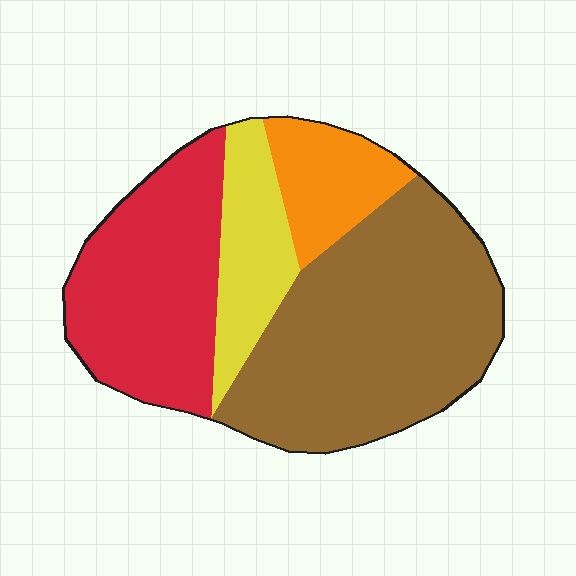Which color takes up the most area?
Brown, at roughly 45%.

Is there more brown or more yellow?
Brown.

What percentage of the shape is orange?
Orange takes up about one eighth (1/8) of the shape.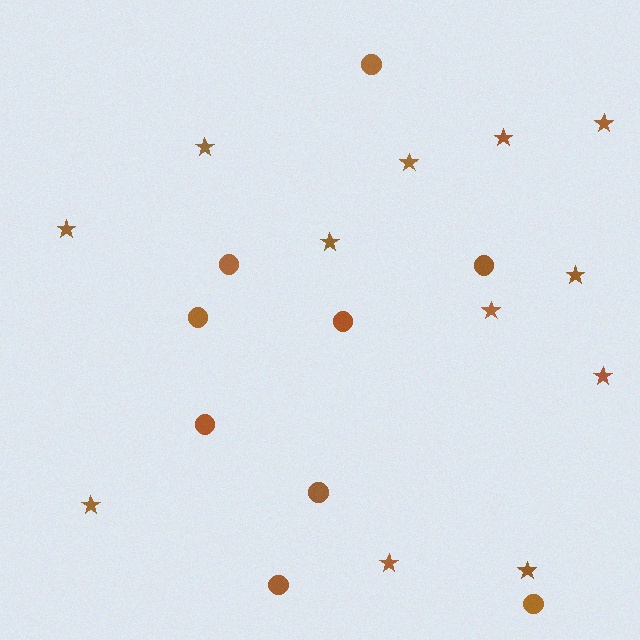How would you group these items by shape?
There are 2 groups: one group of stars (12) and one group of circles (9).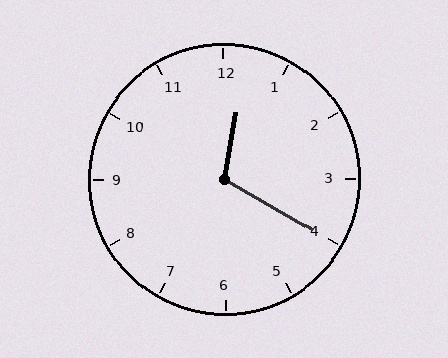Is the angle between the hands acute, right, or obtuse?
It is obtuse.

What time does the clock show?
12:20.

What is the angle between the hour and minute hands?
Approximately 110 degrees.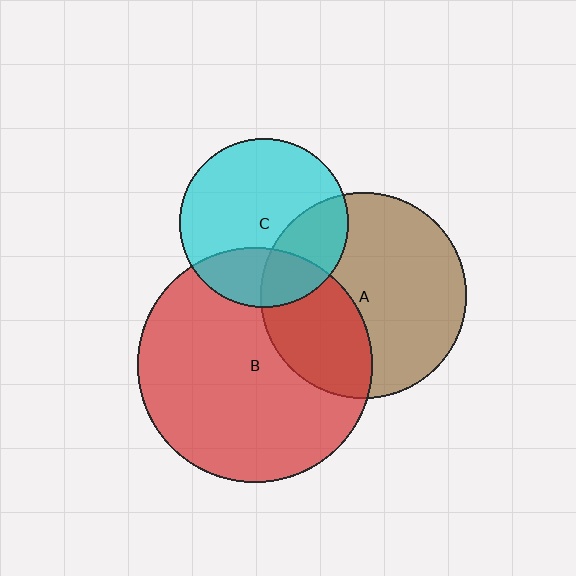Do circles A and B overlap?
Yes.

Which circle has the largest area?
Circle B (red).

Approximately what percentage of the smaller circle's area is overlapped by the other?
Approximately 35%.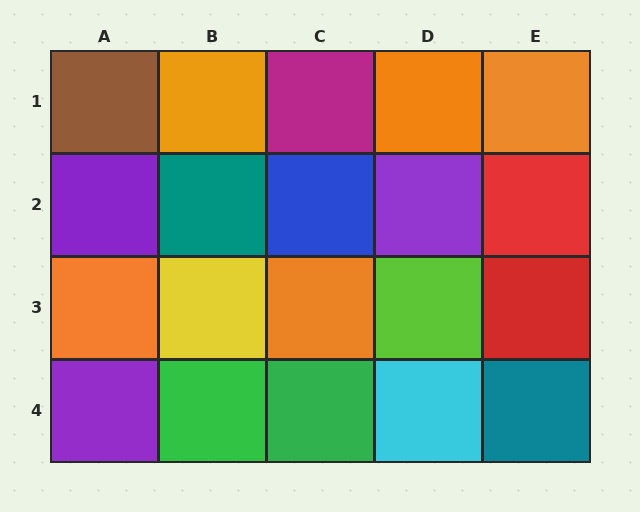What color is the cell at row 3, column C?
Orange.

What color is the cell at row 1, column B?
Orange.